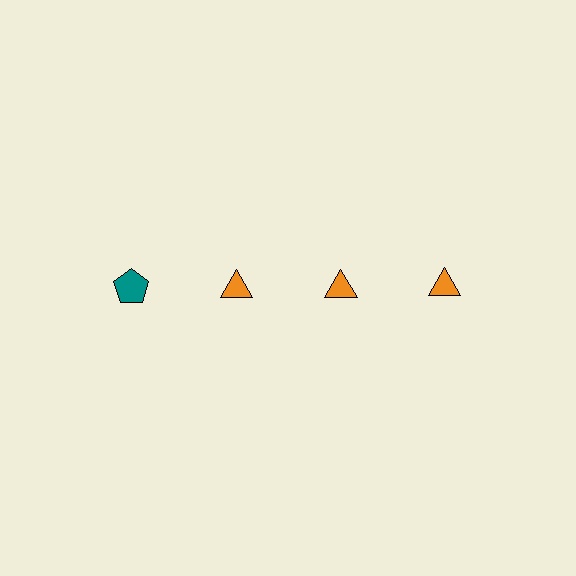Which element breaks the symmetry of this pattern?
The teal pentagon in the top row, leftmost column breaks the symmetry. All other shapes are orange triangles.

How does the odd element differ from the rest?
It differs in both color (teal instead of orange) and shape (pentagon instead of triangle).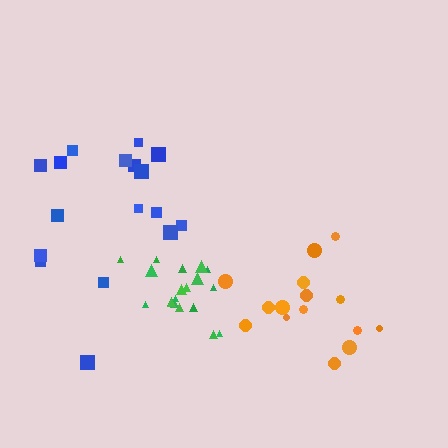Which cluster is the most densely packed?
Green.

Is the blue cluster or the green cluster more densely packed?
Green.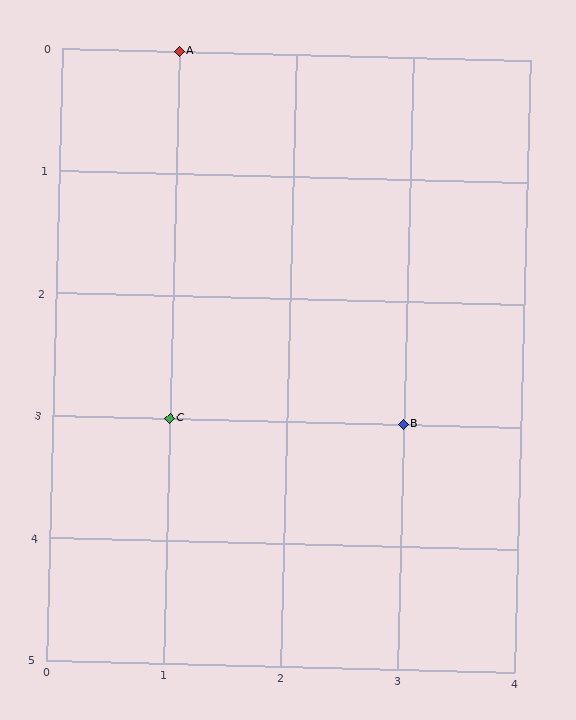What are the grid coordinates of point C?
Point C is at grid coordinates (1, 3).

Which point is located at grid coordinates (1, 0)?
Point A is at (1, 0).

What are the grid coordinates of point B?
Point B is at grid coordinates (3, 3).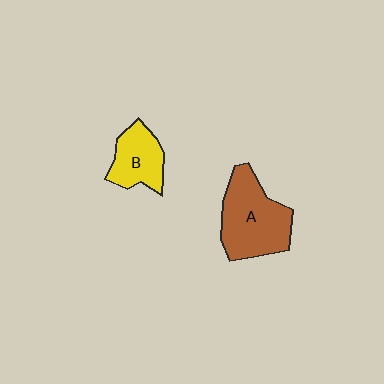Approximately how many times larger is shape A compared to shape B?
Approximately 1.7 times.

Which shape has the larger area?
Shape A (brown).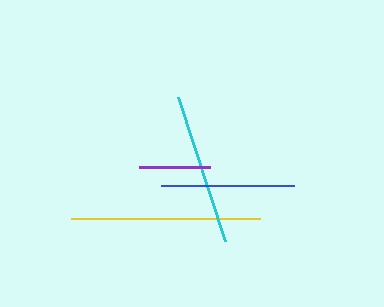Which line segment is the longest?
The yellow line is the longest at approximately 189 pixels.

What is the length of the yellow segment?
The yellow segment is approximately 189 pixels long.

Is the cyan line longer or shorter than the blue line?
The cyan line is longer than the blue line.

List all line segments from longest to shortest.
From longest to shortest: yellow, cyan, blue, purple.